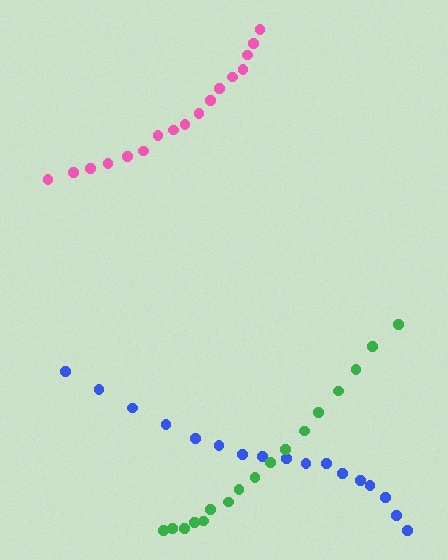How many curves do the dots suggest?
There are 3 distinct paths.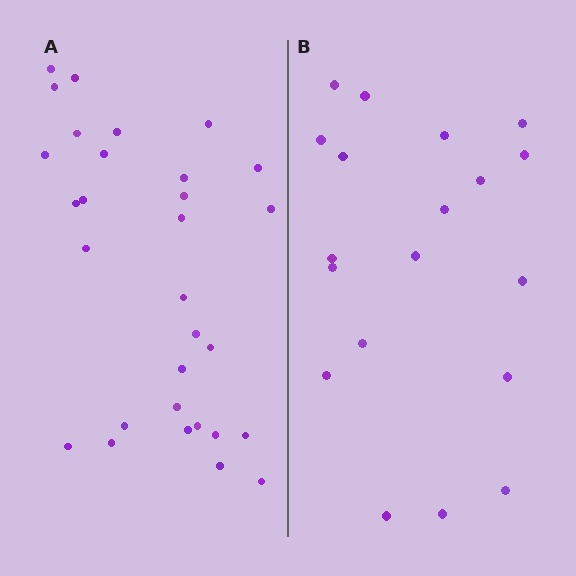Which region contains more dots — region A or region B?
Region A (the left region) has more dots.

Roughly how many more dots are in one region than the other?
Region A has roughly 12 or so more dots than region B.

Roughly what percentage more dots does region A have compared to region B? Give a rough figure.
About 60% more.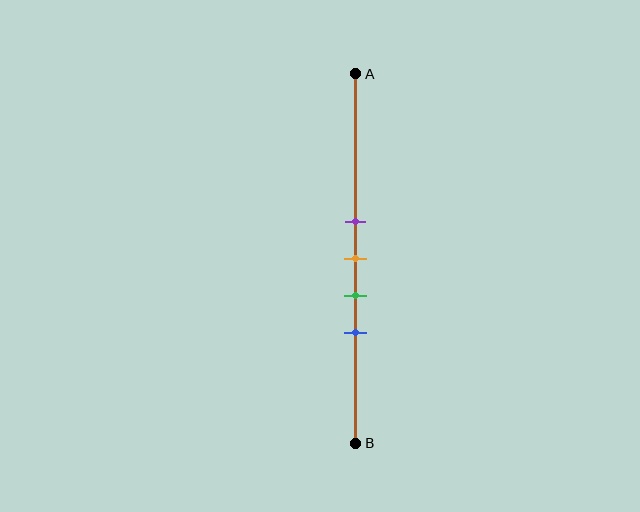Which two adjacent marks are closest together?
The purple and orange marks are the closest adjacent pair.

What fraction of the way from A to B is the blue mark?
The blue mark is approximately 70% (0.7) of the way from A to B.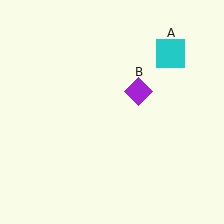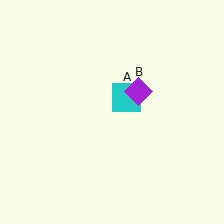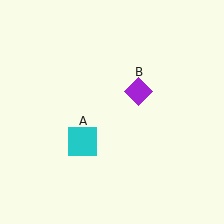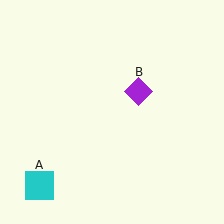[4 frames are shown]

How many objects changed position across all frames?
1 object changed position: cyan square (object A).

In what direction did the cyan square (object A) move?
The cyan square (object A) moved down and to the left.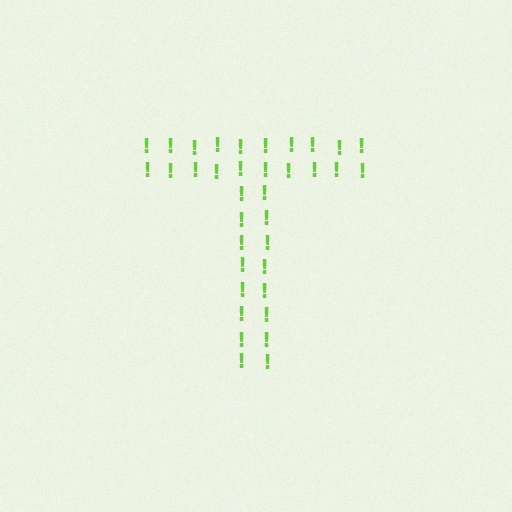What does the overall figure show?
The overall figure shows the letter T.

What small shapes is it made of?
It is made of small exclamation marks.